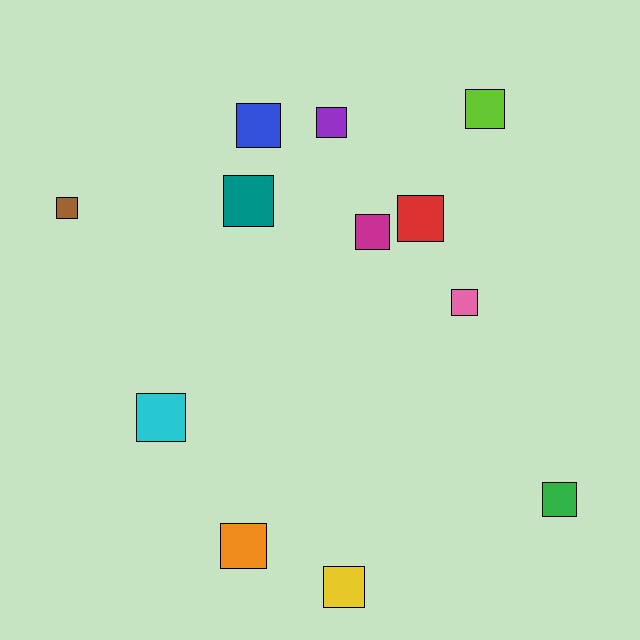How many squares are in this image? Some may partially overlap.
There are 12 squares.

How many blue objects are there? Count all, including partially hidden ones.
There is 1 blue object.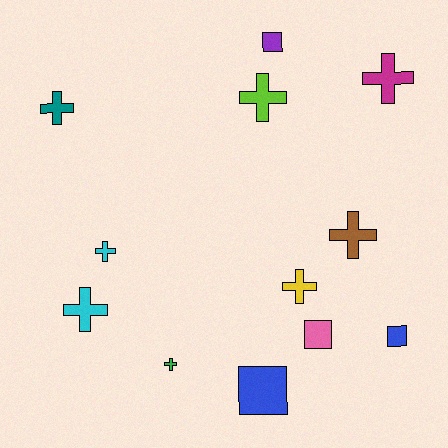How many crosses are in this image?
There are 8 crosses.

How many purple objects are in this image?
There is 1 purple object.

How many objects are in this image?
There are 12 objects.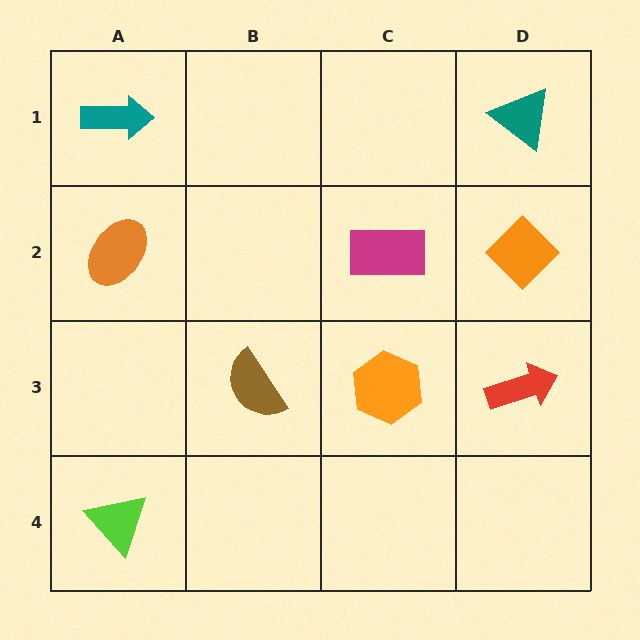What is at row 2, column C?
A magenta rectangle.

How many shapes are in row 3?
3 shapes.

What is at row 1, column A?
A teal arrow.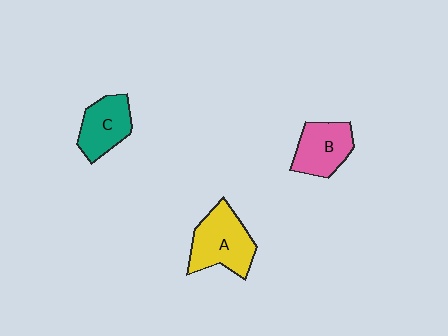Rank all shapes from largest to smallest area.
From largest to smallest: A (yellow), B (pink), C (teal).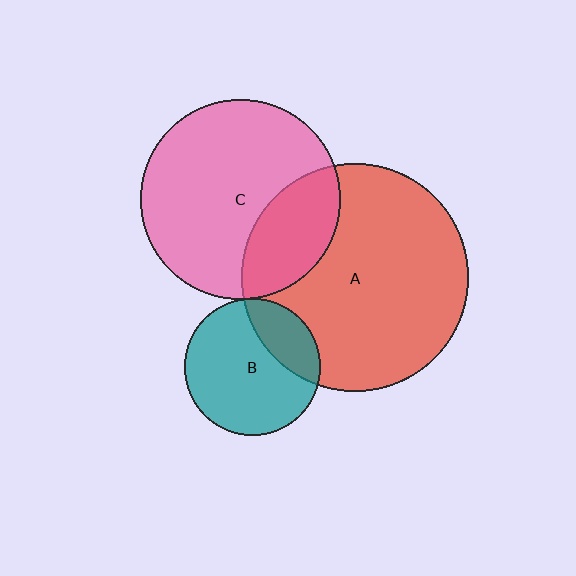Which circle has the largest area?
Circle A (red).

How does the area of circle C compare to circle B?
Approximately 2.2 times.